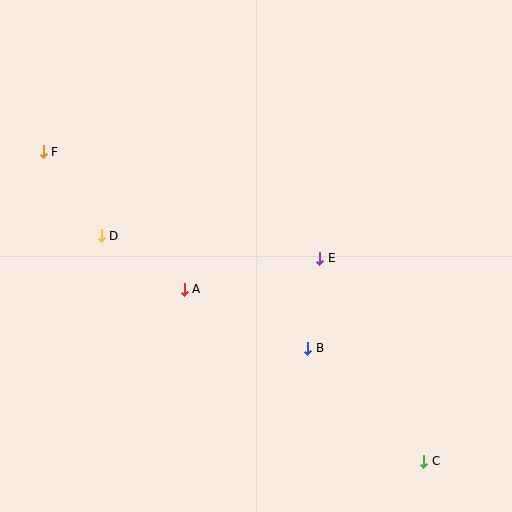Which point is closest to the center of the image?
Point E at (319, 258) is closest to the center.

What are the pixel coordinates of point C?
Point C is at (424, 461).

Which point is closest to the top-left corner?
Point F is closest to the top-left corner.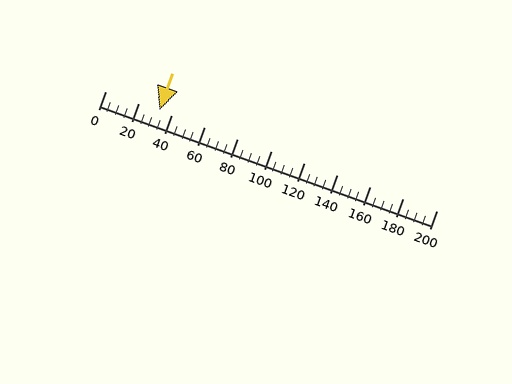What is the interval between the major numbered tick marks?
The major tick marks are spaced 20 units apart.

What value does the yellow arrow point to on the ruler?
The yellow arrow points to approximately 33.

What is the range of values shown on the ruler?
The ruler shows values from 0 to 200.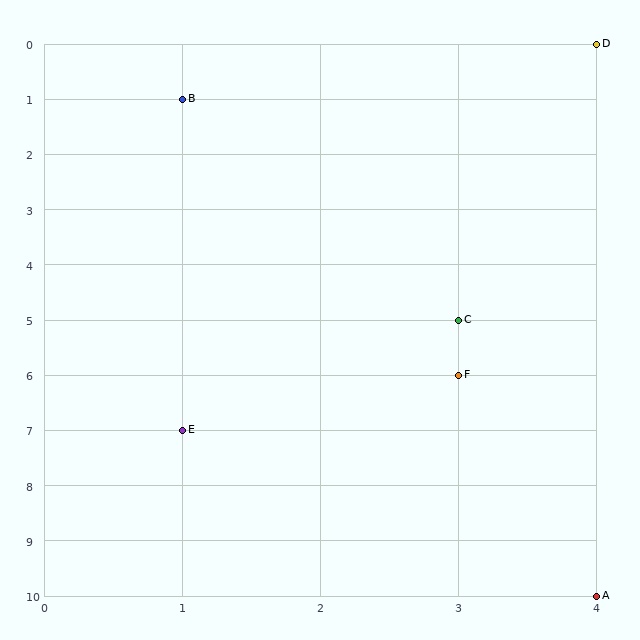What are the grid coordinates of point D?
Point D is at grid coordinates (4, 0).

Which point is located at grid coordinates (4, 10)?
Point A is at (4, 10).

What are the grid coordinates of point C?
Point C is at grid coordinates (3, 5).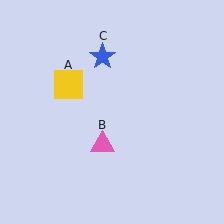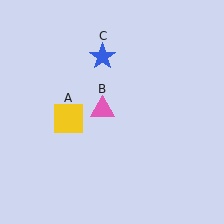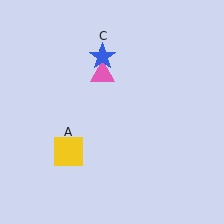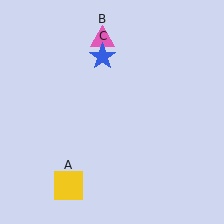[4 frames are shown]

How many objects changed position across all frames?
2 objects changed position: yellow square (object A), pink triangle (object B).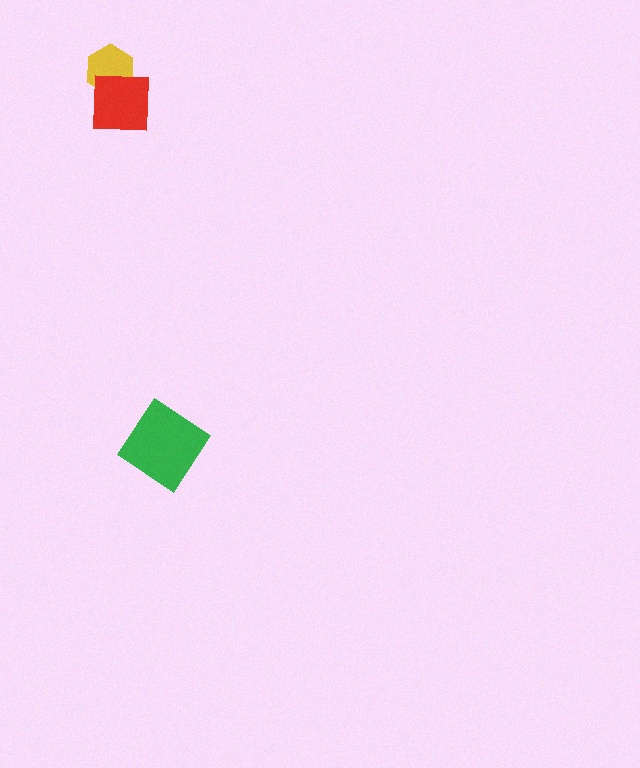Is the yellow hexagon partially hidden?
Yes, it is partially covered by another shape.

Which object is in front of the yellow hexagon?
The red square is in front of the yellow hexagon.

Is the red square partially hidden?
No, no other shape covers it.